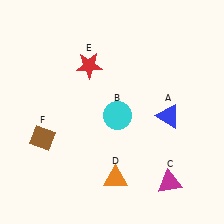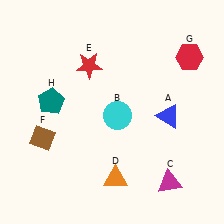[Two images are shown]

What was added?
A red hexagon (G), a teal pentagon (H) were added in Image 2.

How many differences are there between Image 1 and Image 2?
There are 2 differences between the two images.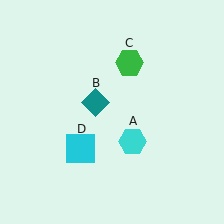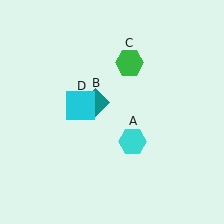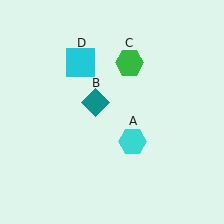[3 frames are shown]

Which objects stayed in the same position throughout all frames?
Cyan hexagon (object A) and teal diamond (object B) and green hexagon (object C) remained stationary.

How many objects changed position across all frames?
1 object changed position: cyan square (object D).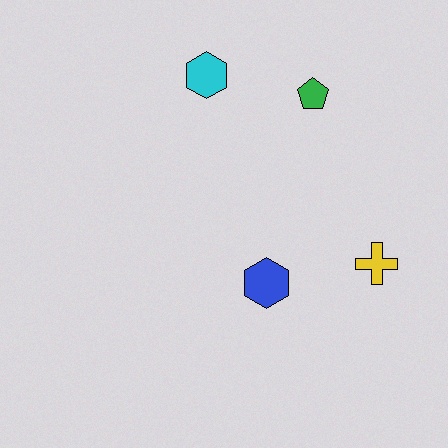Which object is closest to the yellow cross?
The blue hexagon is closest to the yellow cross.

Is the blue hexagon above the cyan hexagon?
No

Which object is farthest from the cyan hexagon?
The yellow cross is farthest from the cyan hexagon.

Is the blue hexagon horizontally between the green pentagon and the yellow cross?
No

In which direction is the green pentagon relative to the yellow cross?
The green pentagon is above the yellow cross.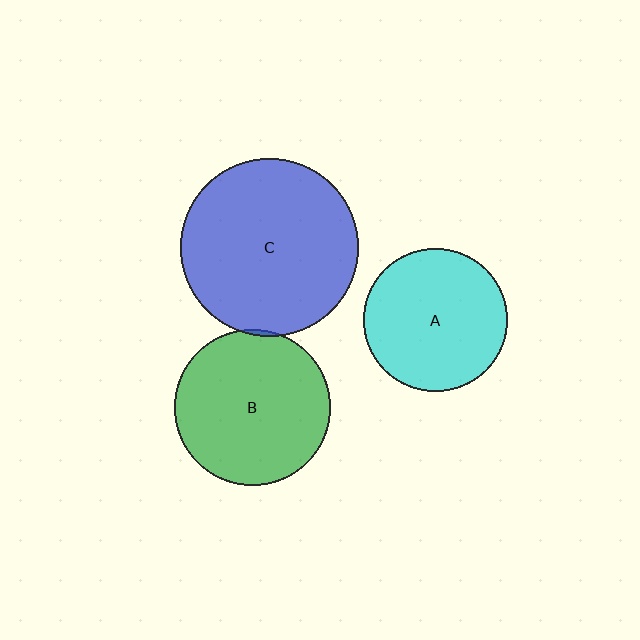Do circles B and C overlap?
Yes.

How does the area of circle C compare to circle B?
Approximately 1.3 times.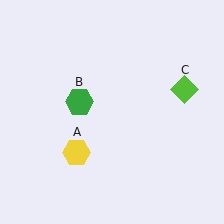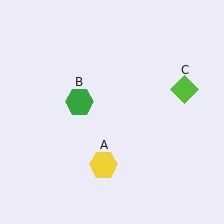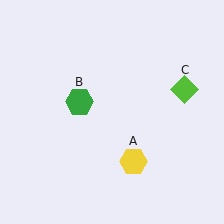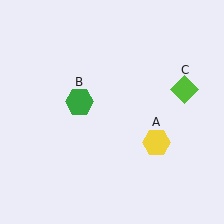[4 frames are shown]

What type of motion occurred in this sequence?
The yellow hexagon (object A) rotated counterclockwise around the center of the scene.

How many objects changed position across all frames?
1 object changed position: yellow hexagon (object A).